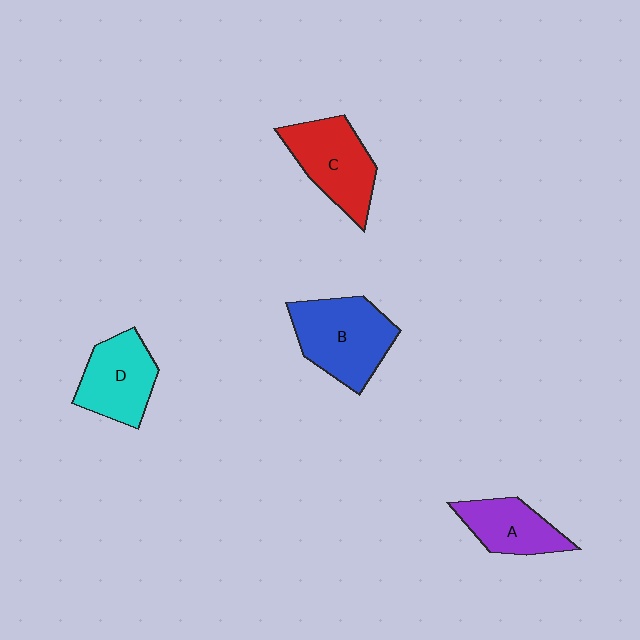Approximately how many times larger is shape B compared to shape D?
Approximately 1.2 times.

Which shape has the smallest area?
Shape A (purple).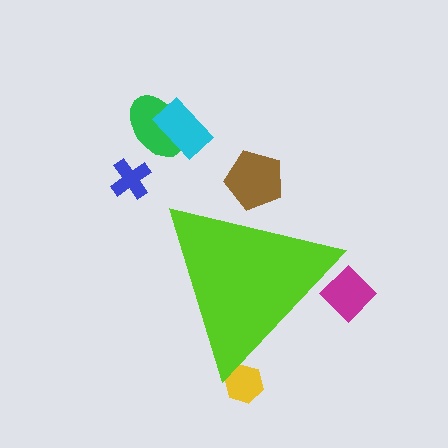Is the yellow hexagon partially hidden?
Yes, the yellow hexagon is partially hidden behind the lime triangle.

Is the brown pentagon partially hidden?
Yes, the brown pentagon is partially hidden behind the lime triangle.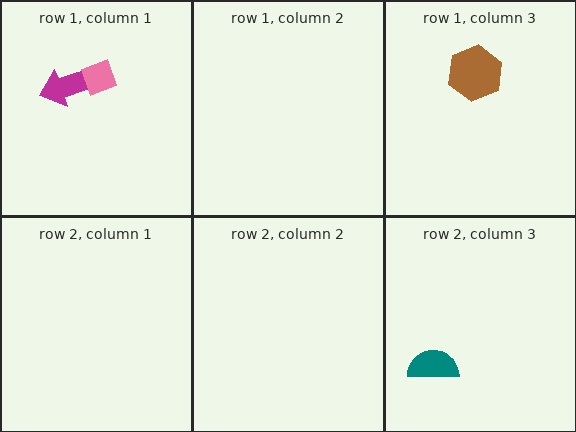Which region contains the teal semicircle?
The row 2, column 3 region.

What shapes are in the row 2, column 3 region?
The teal semicircle.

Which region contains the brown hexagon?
The row 1, column 3 region.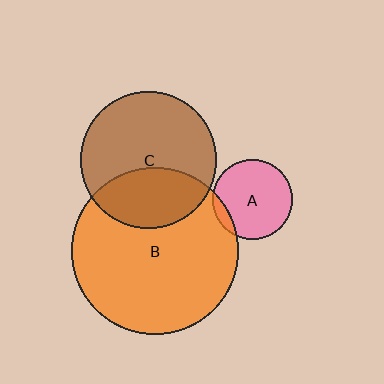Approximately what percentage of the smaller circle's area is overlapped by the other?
Approximately 35%.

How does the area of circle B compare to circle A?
Approximately 4.4 times.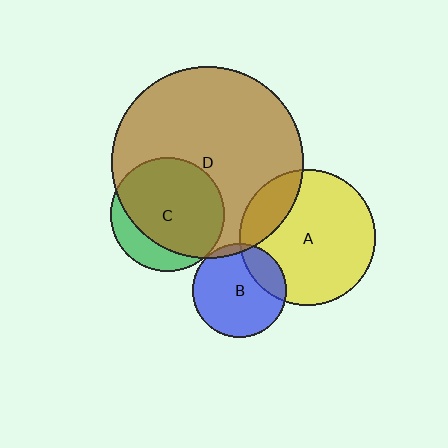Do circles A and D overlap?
Yes.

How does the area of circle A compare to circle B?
Approximately 2.1 times.